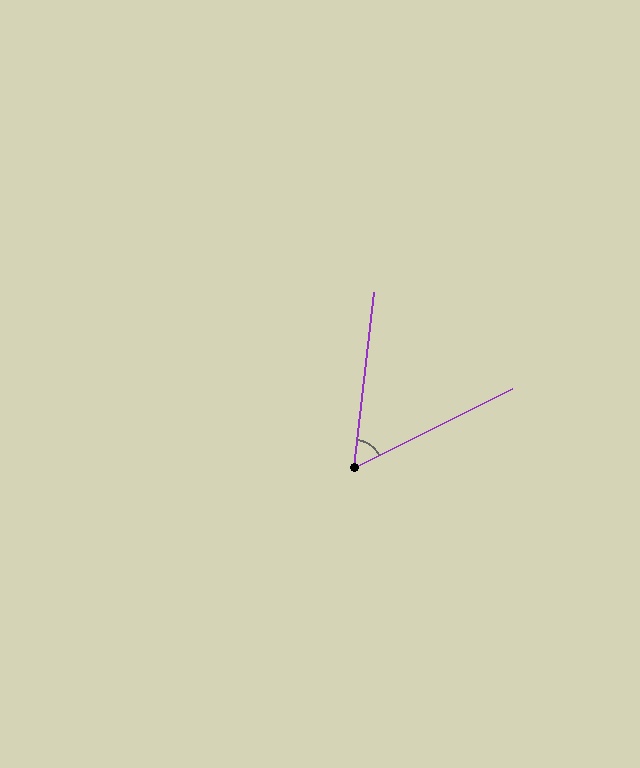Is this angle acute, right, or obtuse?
It is acute.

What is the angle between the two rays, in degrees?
Approximately 57 degrees.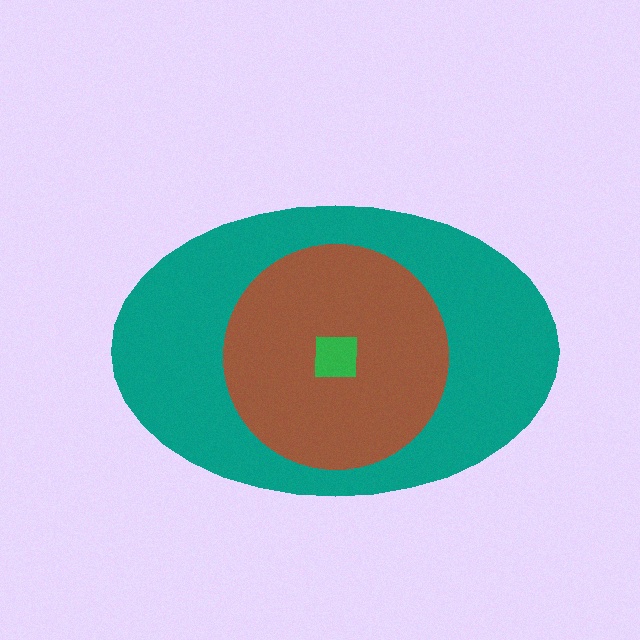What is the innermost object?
The green square.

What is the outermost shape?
The teal ellipse.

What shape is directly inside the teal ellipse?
The brown circle.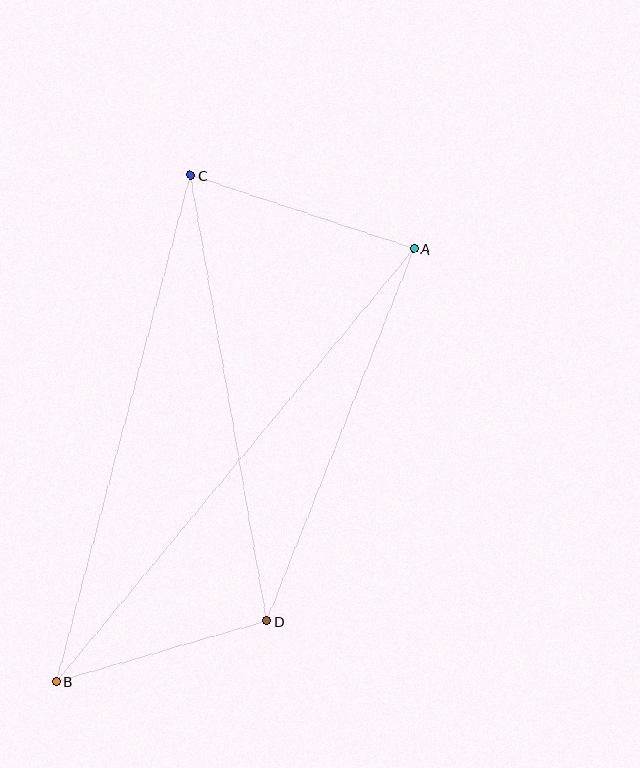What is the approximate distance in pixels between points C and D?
The distance between C and D is approximately 452 pixels.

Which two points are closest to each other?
Points B and D are closest to each other.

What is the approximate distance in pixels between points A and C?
The distance between A and C is approximately 235 pixels.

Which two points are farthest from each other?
Points A and B are farthest from each other.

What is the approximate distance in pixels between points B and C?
The distance between B and C is approximately 524 pixels.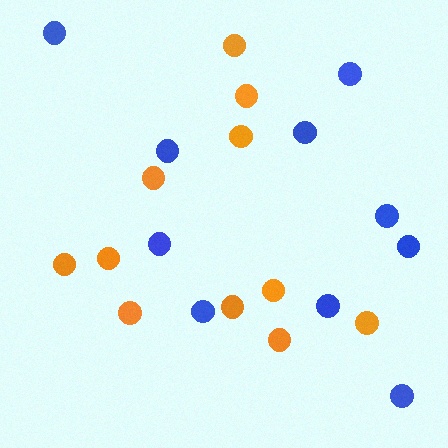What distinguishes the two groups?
There are 2 groups: one group of orange circles (11) and one group of blue circles (10).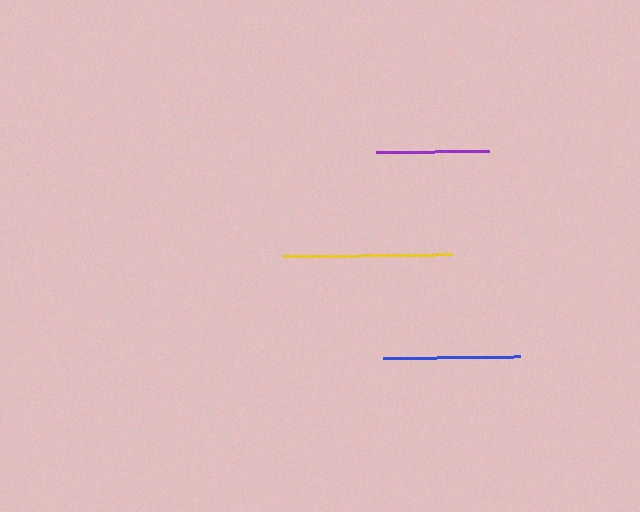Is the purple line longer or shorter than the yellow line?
The yellow line is longer than the purple line.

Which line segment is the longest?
The yellow line is the longest at approximately 169 pixels.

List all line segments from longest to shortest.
From longest to shortest: yellow, blue, purple.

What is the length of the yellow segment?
The yellow segment is approximately 169 pixels long.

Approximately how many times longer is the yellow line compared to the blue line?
The yellow line is approximately 1.2 times the length of the blue line.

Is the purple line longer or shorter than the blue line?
The blue line is longer than the purple line.